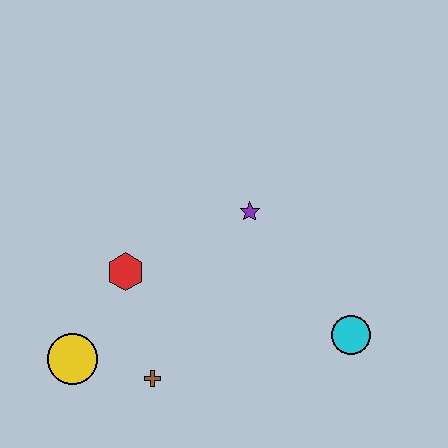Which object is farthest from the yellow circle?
The cyan circle is farthest from the yellow circle.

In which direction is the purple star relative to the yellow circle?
The purple star is to the right of the yellow circle.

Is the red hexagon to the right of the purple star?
No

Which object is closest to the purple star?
The red hexagon is closest to the purple star.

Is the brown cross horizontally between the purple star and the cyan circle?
No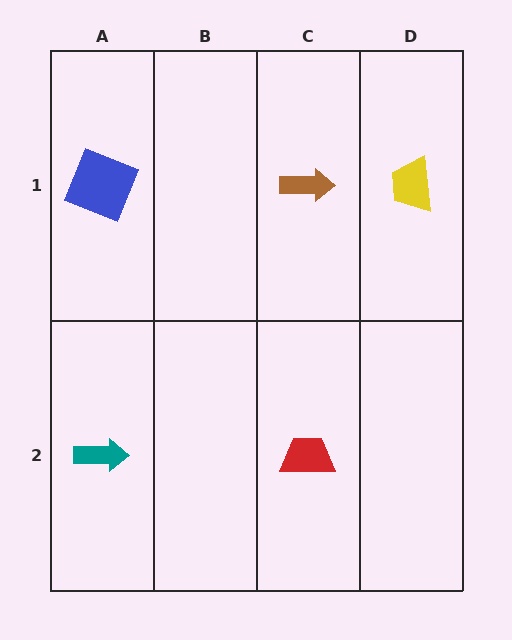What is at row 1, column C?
A brown arrow.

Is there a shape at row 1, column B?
No, that cell is empty.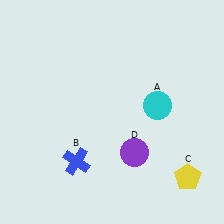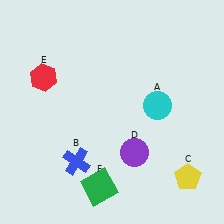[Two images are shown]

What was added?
A red hexagon (E), a green square (F) were added in Image 2.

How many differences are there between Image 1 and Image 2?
There are 2 differences between the two images.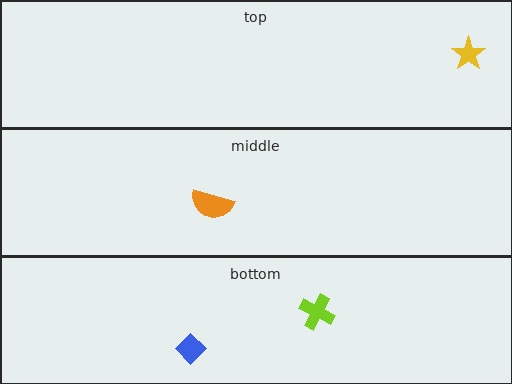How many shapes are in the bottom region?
2.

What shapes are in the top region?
The yellow star.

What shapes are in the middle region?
The orange semicircle.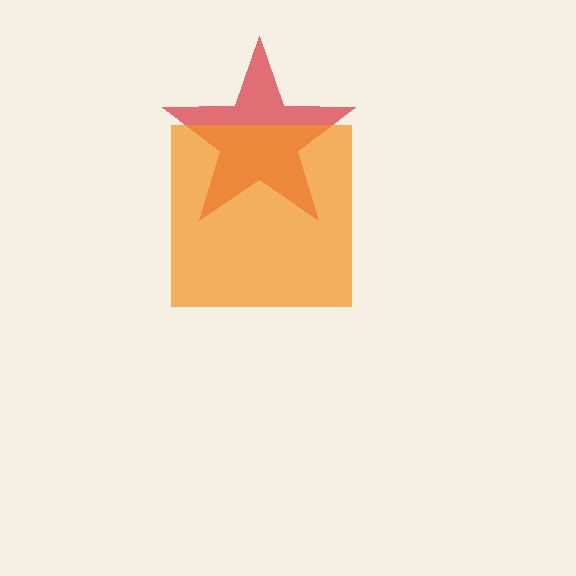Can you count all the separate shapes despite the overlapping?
Yes, there are 2 separate shapes.